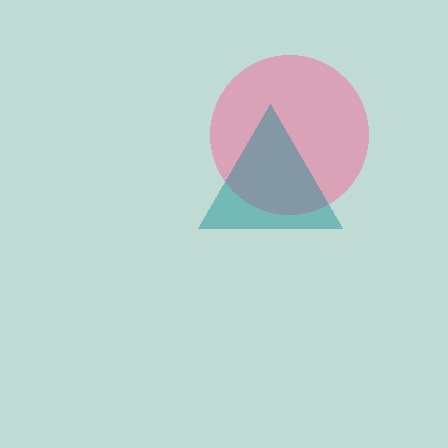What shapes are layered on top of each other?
The layered shapes are: a pink circle, a teal triangle.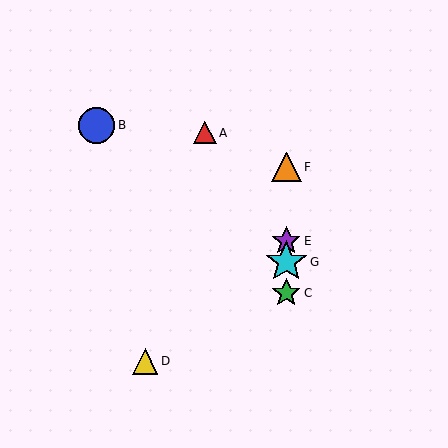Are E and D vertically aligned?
No, E is at x≈286 and D is at x≈145.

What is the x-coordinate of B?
Object B is at x≈97.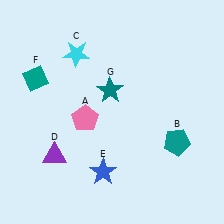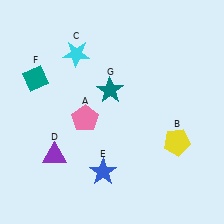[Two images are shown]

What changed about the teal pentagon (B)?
In Image 1, B is teal. In Image 2, it changed to yellow.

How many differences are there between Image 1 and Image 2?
There is 1 difference between the two images.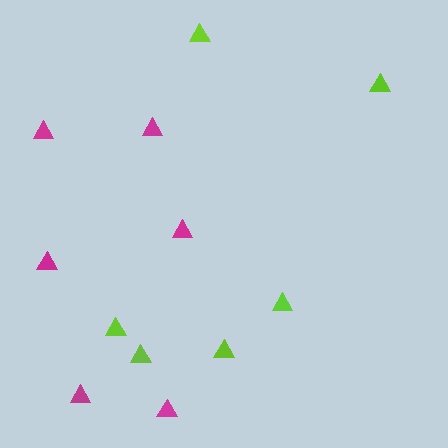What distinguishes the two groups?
There are 2 groups: one group of lime triangles (6) and one group of magenta triangles (6).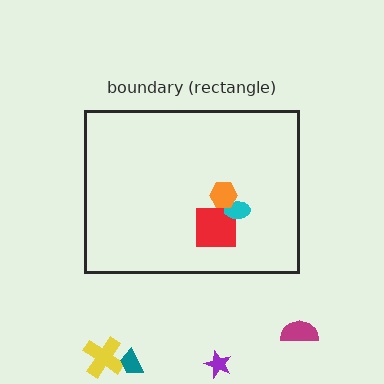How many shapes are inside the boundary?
3 inside, 4 outside.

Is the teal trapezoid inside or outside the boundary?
Outside.